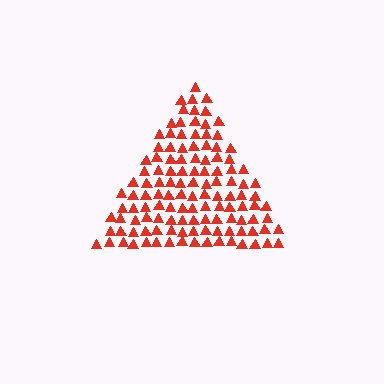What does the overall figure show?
The overall figure shows a triangle.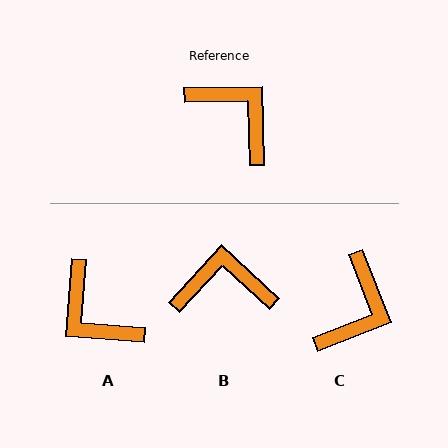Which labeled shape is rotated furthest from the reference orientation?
A, about 175 degrees away.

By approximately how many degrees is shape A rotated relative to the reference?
Approximately 175 degrees counter-clockwise.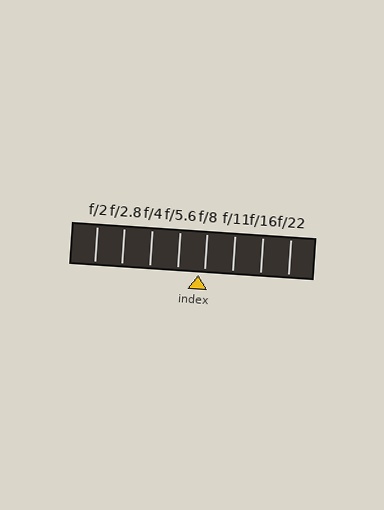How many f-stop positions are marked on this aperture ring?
There are 8 f-stop positions marked.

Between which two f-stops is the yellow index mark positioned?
The index mark is between f/5.6 and f/8.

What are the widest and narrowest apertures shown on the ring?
The widest aperture shown is f/2 and the narrowest is f/22.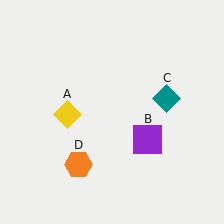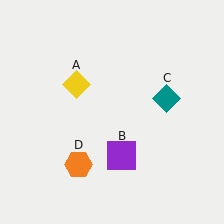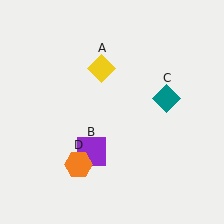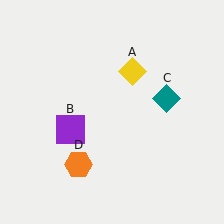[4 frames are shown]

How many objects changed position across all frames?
2 objects changed position: yellow diamond (object A), purple square (object B).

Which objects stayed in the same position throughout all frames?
Teal diamond (object C) and orange hexagon (object D) remained stationary.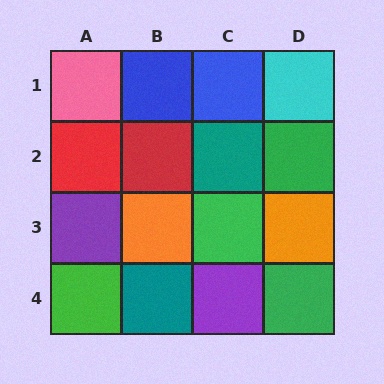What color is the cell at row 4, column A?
Green.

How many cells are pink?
1 cell is pink.